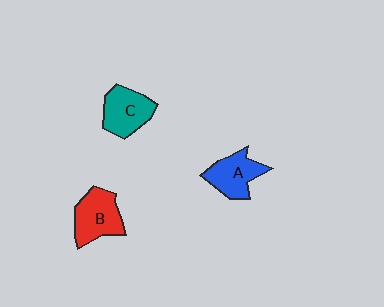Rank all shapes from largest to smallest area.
From largest to smallest: B (red), C (teal), A (blue).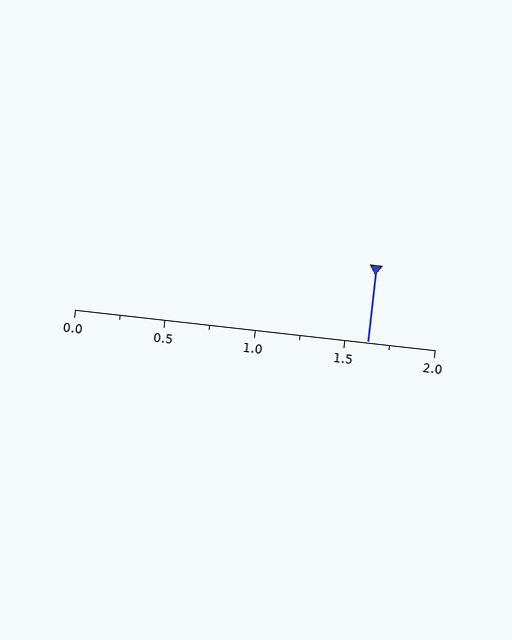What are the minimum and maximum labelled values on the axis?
The axis runs from 0.0 to 2.0.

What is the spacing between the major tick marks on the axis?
The major ticks are spaced 0.5 apart.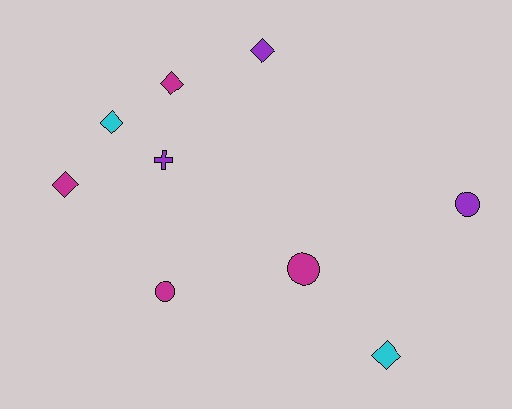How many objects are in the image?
There are 9 objects.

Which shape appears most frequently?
Diamond, with 5 objects.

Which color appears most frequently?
Magenta, with 4 objects.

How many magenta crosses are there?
There are no magenta crosses.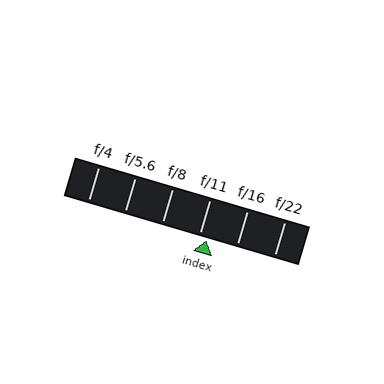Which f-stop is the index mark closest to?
The index mark is closest to f/11.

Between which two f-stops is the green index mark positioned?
The index mark is between f/11 and f/16.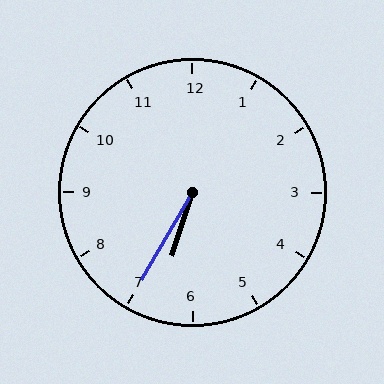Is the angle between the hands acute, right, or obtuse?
It is acute.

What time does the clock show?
6:35.